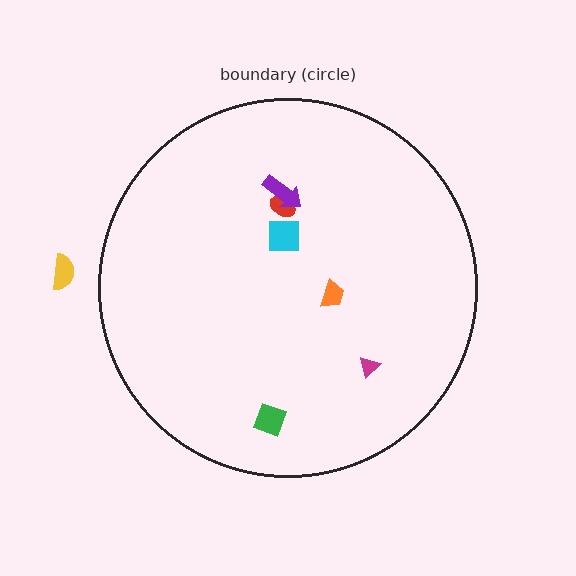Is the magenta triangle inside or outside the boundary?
Inside.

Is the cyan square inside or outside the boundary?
Inside.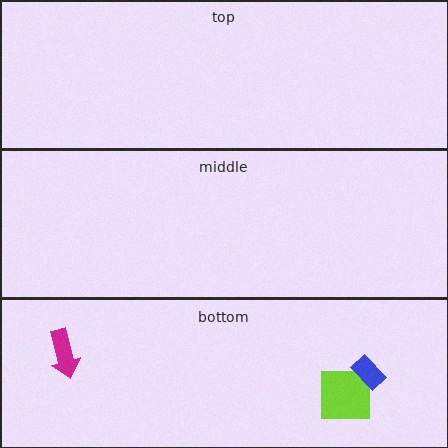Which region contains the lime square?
The bottom region.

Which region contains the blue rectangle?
The bottom region.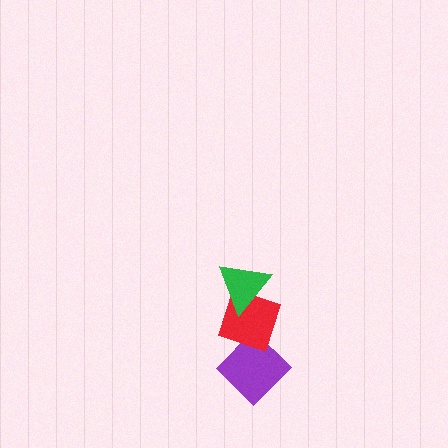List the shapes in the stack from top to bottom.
From top to bottom: the green triangle, the red diamond, the purple diamond.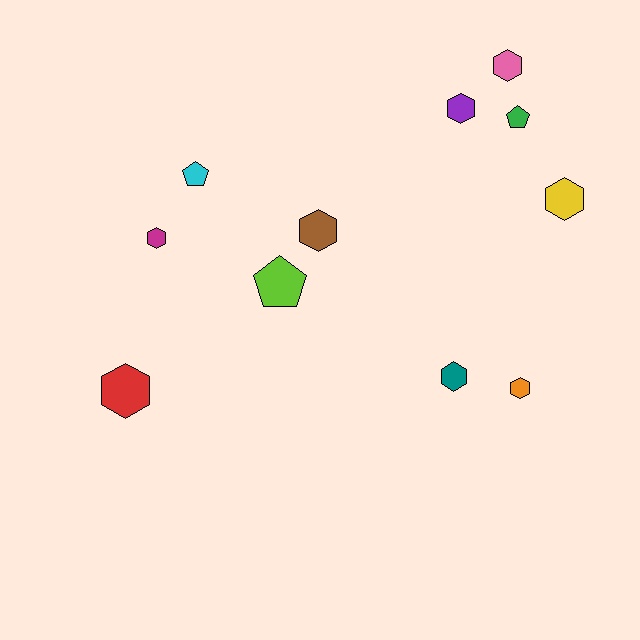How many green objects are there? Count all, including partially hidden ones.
There is 1 green object.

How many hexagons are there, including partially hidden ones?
There are 8 hexagons.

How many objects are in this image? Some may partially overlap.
There are 11 objects.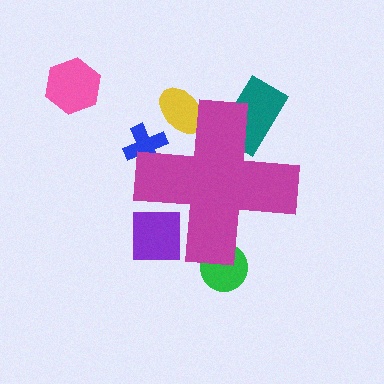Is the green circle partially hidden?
Yes, the green circle is partially hidden behind the magenta cross.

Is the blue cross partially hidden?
Yes, the blue cross is partially hidden behind the magenta cross.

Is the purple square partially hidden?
Yes, the purple square is partially hidden behind the magenta cross.